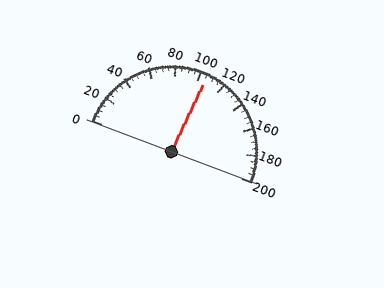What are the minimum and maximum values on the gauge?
The gauge ranges from 0 to 200.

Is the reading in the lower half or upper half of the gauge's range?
The reading is in the upper half of the range (0 to 200).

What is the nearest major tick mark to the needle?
The nearest major tick mark is 100.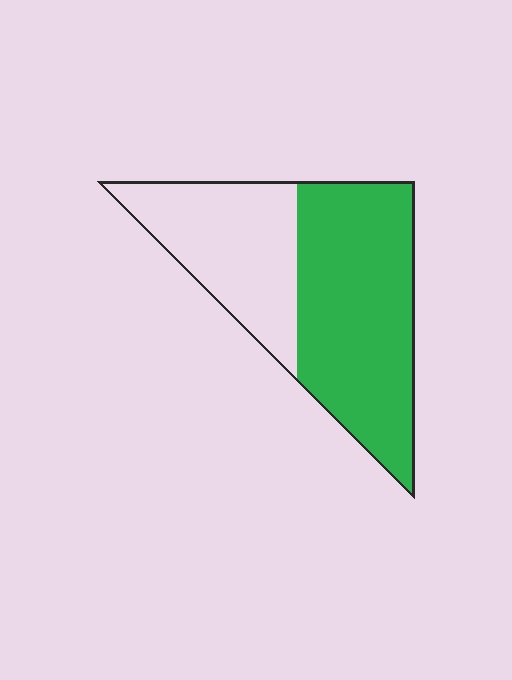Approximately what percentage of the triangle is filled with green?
Approximately 60%.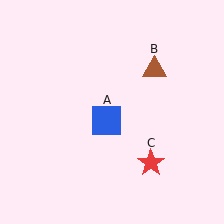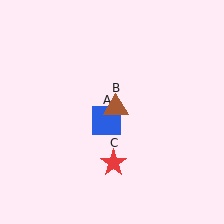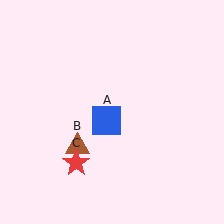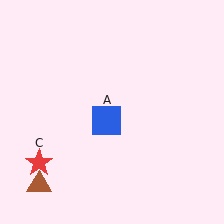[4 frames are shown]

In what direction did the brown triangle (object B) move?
The brown triangle (object B) moved down and to the left.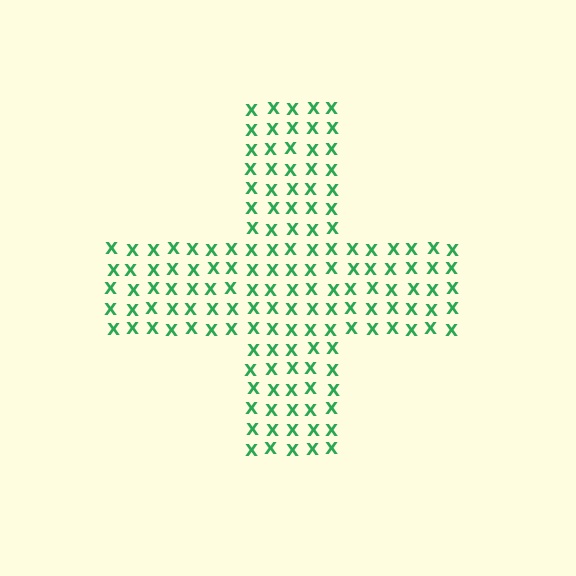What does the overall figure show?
The overall figure shows a cross.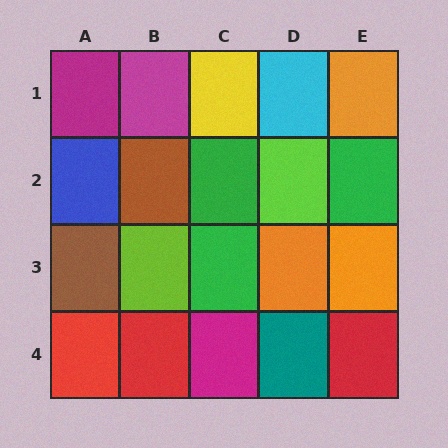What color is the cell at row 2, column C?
Green.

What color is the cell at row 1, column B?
Magenta.